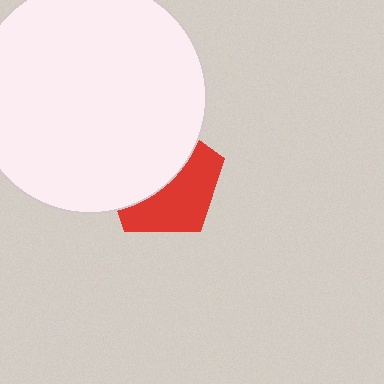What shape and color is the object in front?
The object in front is a white circle.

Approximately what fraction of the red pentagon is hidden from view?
Roughly 53% of the red pentagon is hidden behind the white circle.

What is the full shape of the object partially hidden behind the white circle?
The partially hidden object is a red pentagon.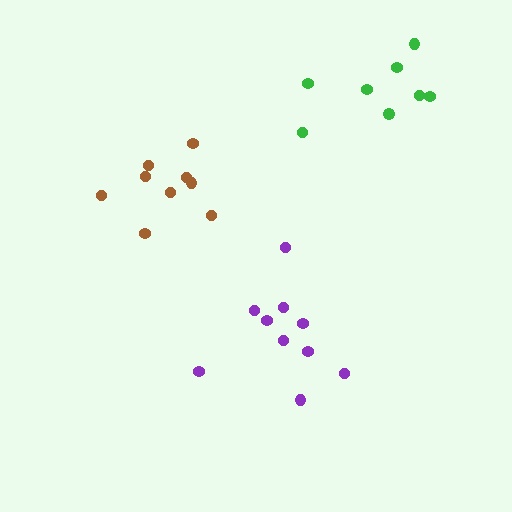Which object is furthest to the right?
The green cluster is rightmost.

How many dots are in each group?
Group 1: 10 dots, Group 2: 8 dots, Group 3: 9 dots (27 total).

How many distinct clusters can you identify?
There are 3 distinct clusters.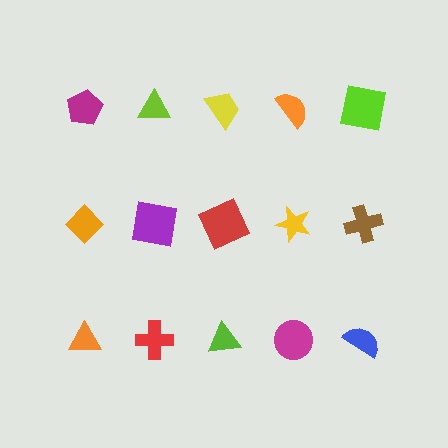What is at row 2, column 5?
A brown cross.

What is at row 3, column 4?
A magenta circle.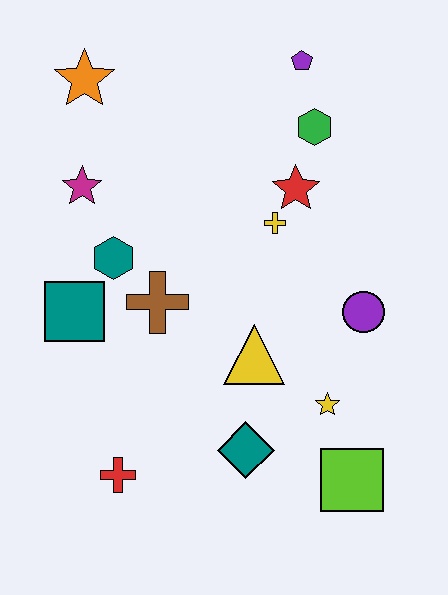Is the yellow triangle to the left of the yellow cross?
Yes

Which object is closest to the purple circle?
The yellow star is closest to the purple circle.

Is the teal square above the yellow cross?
No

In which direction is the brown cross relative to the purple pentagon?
The brown cross is below the purple pentagon.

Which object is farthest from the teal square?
The purple pentagon is farthest from the teal square.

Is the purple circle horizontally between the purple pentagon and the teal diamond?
No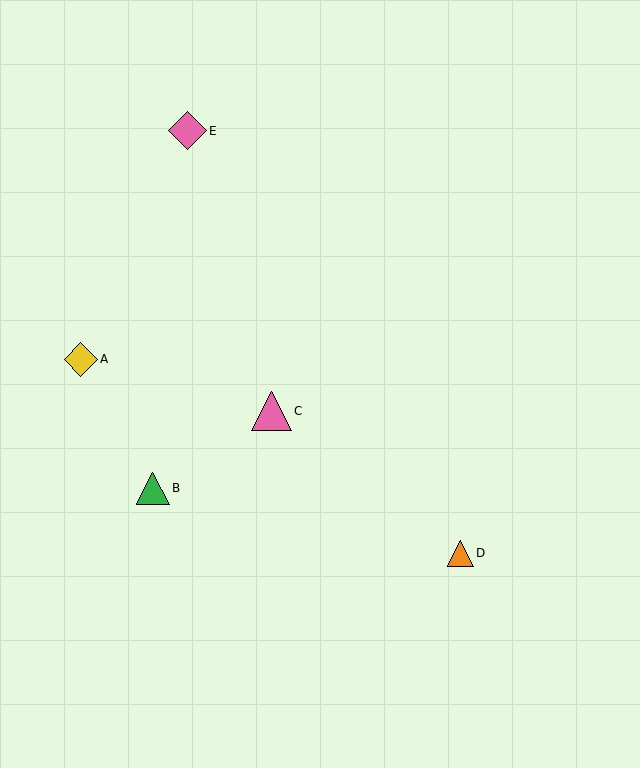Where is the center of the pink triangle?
The center of the pink triangle is at (272, 411).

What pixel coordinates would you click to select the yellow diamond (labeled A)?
Click at (81, 359) to select the yellow diamond A.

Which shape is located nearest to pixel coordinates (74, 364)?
The yellow diamond (labeled A) at (81, 359) is nearest to that location.